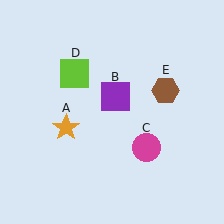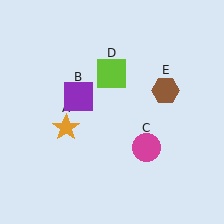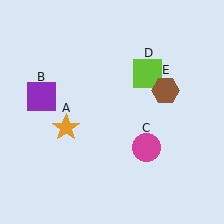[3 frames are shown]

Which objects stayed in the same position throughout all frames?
Orange star (object A) and magenta circle (object C) and brown hexagon (object E) remained stationary.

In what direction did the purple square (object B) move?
The purple square (object B) moved left.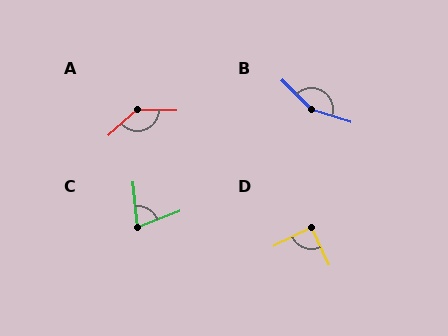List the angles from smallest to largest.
C (74°), D (89°), A (137°), B (152°).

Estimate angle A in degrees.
Approximately 137 degrees.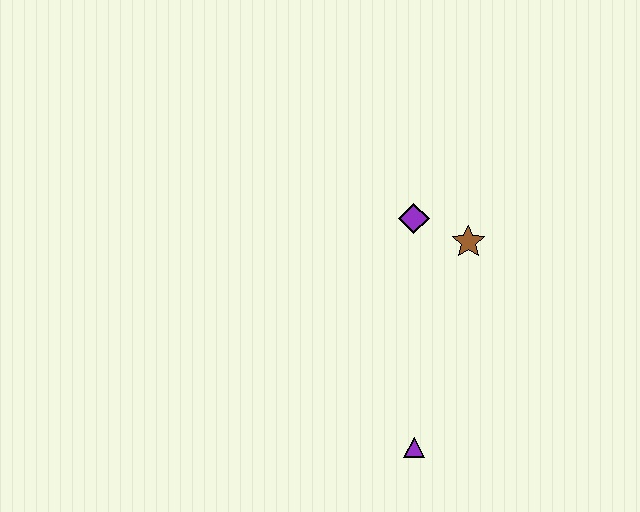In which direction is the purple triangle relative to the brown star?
The purple triangle is below the brown star.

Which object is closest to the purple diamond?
The brown star is closest to the purple diamond.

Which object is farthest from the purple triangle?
The purple diamond is farthest from the purple triangle.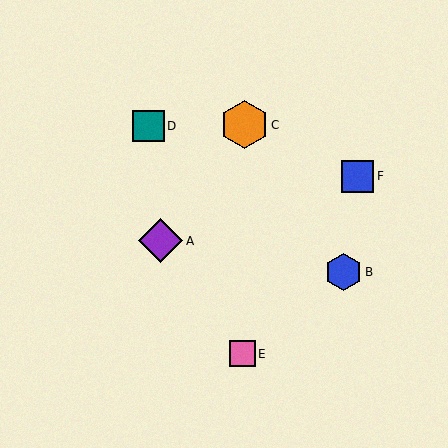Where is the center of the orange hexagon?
The center of the orange hexagon is at (245, 125).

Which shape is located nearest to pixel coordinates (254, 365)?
The pink square (labeled E) at (242, 354) is nearest to that location.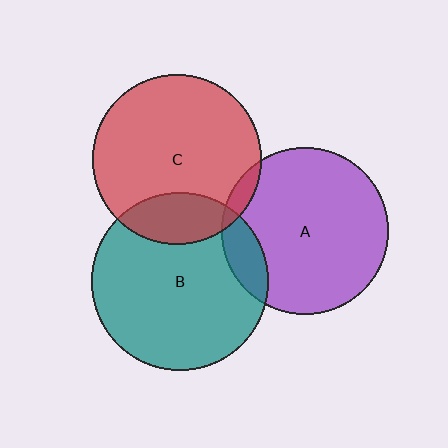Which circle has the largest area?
Circle B (teal).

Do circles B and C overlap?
Yes.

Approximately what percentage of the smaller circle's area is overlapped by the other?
Approximately 20%.